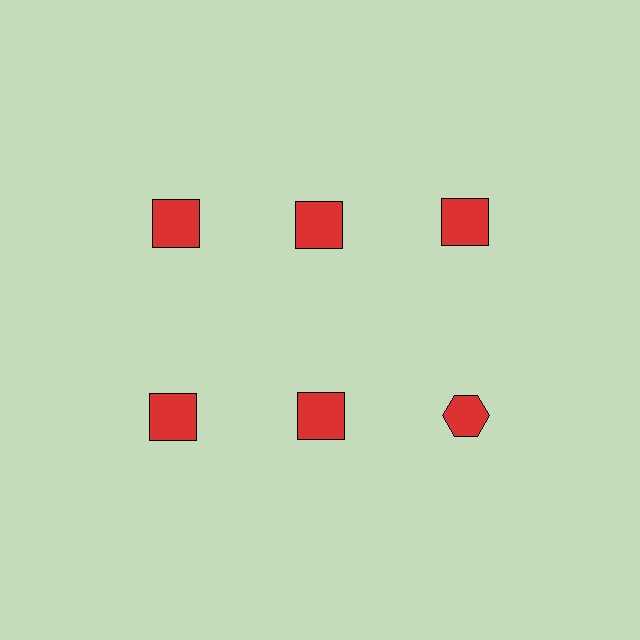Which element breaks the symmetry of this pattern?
The red hexagon in the second row, center column breaks the symmetry. All other shapes are red squares.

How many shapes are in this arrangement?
There are 6 shapes arranged in a grid pattern.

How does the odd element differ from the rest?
It has a different shape: hexagon instead of square.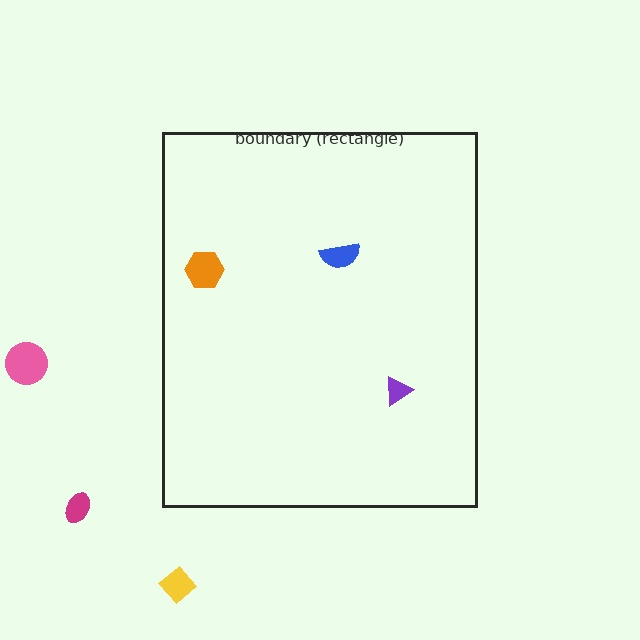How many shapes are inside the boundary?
3 inside, 3 outside.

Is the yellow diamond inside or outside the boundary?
Outside.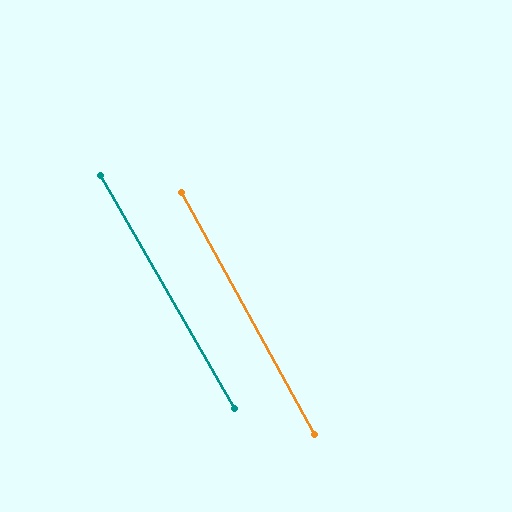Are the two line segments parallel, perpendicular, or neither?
Parallel — their directions differ by only 1.1°.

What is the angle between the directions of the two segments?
Approximately 1 degree.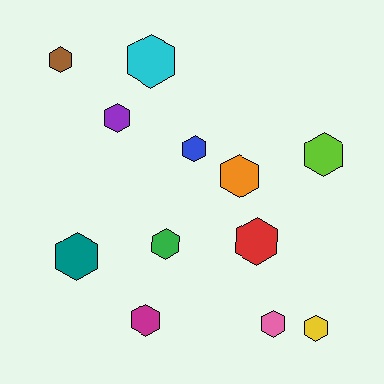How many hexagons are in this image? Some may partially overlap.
There are 12 hexagons.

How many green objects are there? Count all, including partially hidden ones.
There is 1 green object.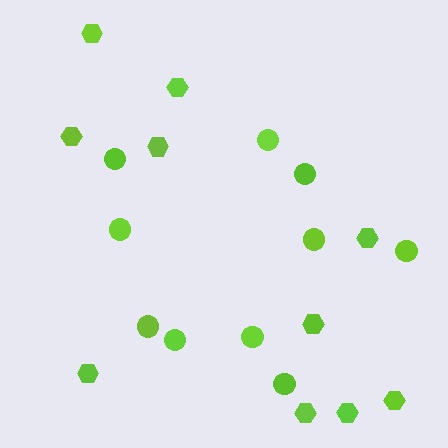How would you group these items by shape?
There are 2 groups: one group of hexagons (10) and one group of circles (10).